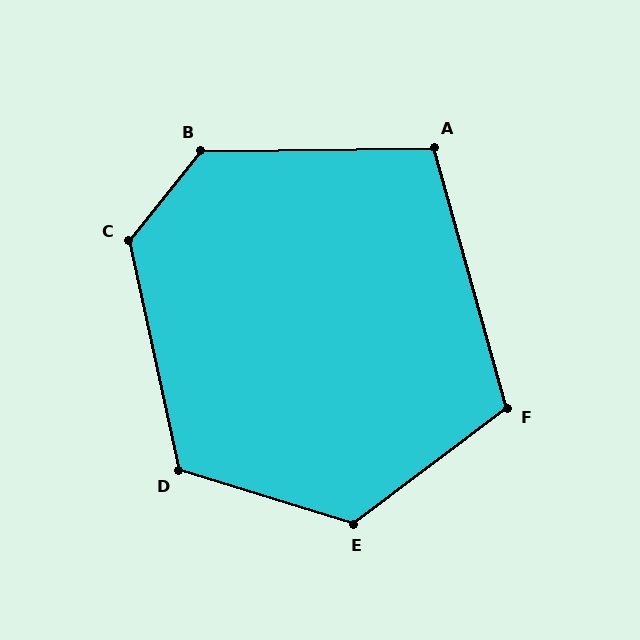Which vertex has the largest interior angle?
B, at approximately 129 degrees.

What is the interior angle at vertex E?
Approximately 126 degrees (obtuse).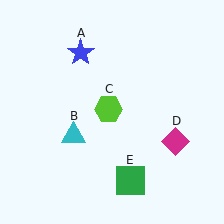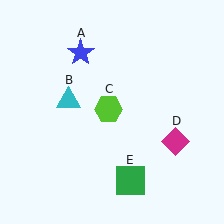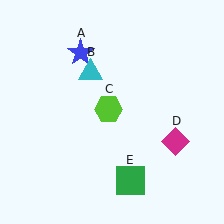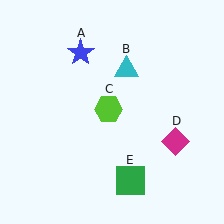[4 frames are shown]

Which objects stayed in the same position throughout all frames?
Blue star (object A) and lime hexagon (object C) and magenta diamond (object D) and green square (object E) remained stationary.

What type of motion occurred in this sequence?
The cyan triangle (object B) rotated clockwise around the center of the scene.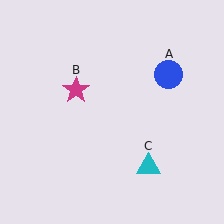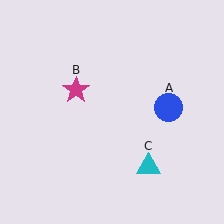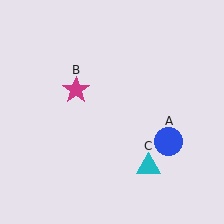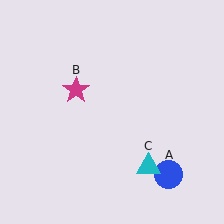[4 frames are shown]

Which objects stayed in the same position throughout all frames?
Magenta star (object B) and cyan triangle (object C) remained stationary.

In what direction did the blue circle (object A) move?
The blue circle (object A) moved down.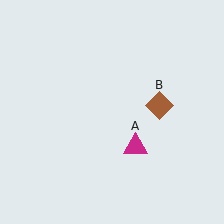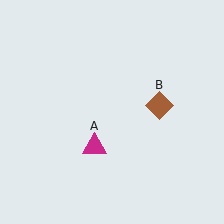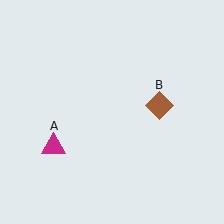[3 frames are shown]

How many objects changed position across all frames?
1 object changed position: magenta triangle (object A).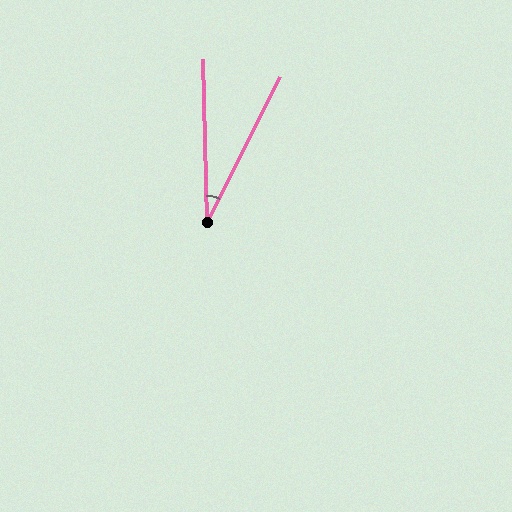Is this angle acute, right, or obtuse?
It is acute.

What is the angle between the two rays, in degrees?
Approximately 28 degrees.